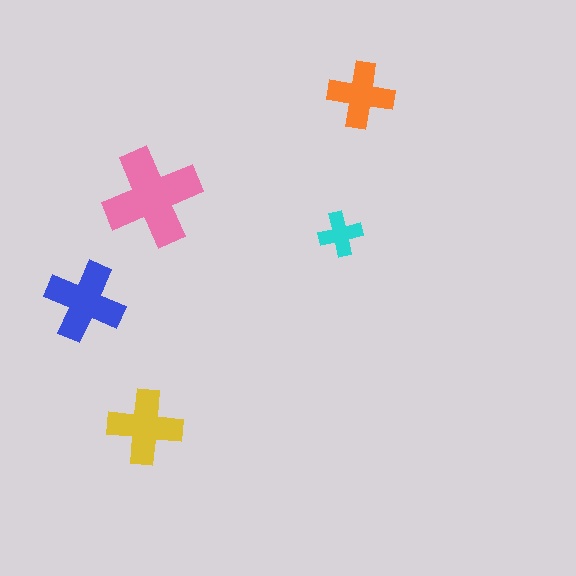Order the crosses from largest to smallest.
the pink one, the blue one, the yellow one, the orange one, the cyan one.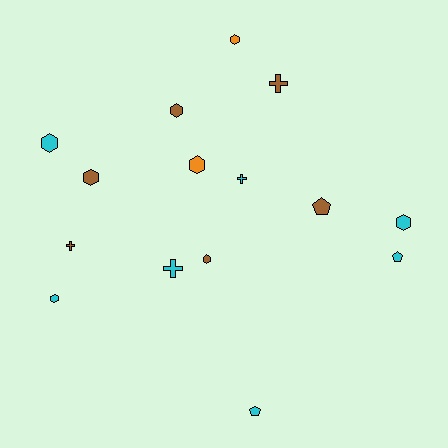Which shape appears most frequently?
Hexagon, with 8 objects.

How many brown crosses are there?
There are 2 brown crosses.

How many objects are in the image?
There are 15 objects.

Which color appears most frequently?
Cyan, with 7 objects.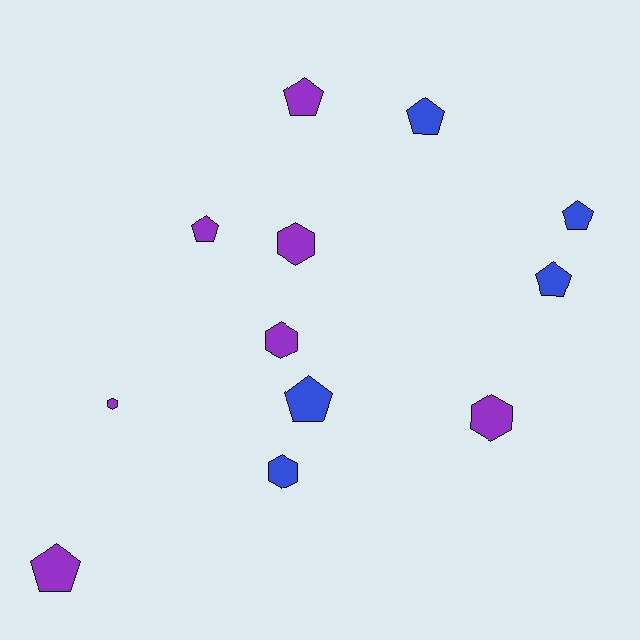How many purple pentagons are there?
There are 3 purple pentagons.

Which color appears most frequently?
Purple, with 7 objects.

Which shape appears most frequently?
Pentagon, with 7 objects.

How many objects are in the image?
There are 12 objects.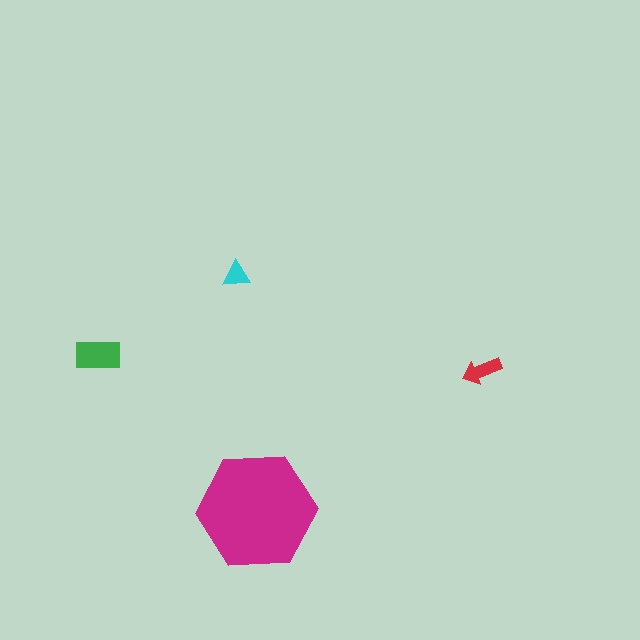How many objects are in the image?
There are 4 objects in the image.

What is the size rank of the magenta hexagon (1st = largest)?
1st.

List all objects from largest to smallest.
The magenta hexagon, the green rectangle, the red arrow, the cyan triangle.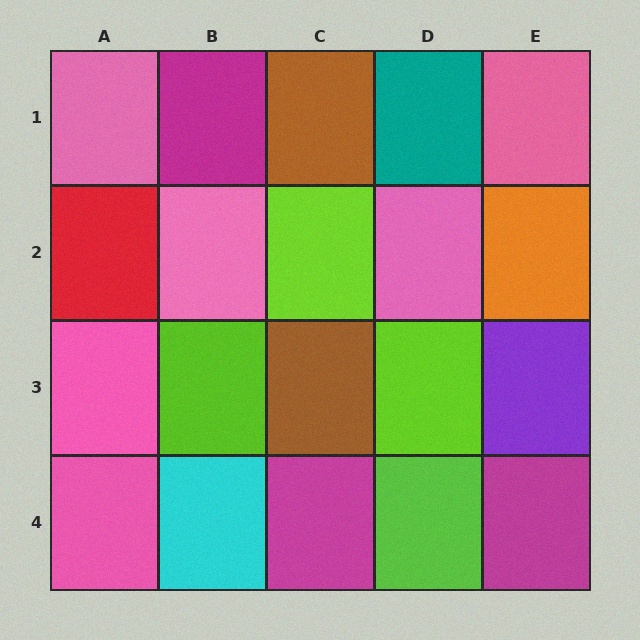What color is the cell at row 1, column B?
Magenta.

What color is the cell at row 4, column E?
Magenta.